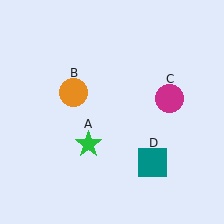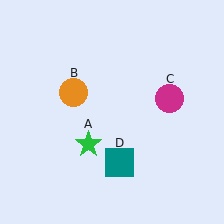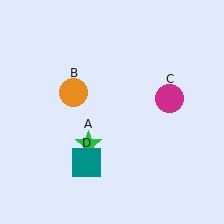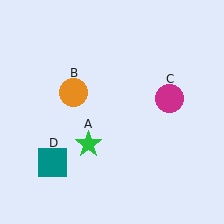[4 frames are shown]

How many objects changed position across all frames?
1 object changed position: teal square (object D).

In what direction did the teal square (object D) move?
The teal square (object D) moved left.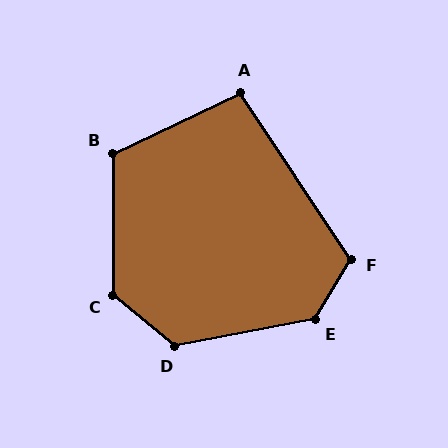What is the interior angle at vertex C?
Approximately 130 degrees (obtuse).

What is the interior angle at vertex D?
Approximately 130 degrees (obtuse).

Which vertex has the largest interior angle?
E, at approximately 132 degrees.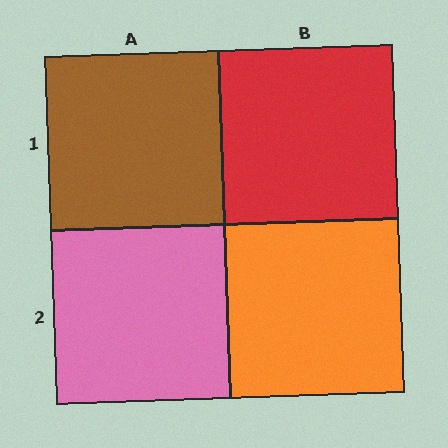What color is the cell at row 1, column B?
Red.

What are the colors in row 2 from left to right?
Pink, orange.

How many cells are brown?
1 cell is brown.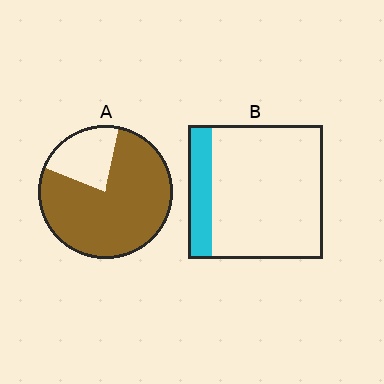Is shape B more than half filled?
No.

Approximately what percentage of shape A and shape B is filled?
A is approximately 80% and B is approximately 20%.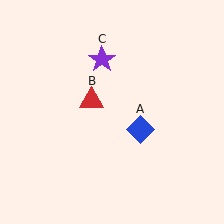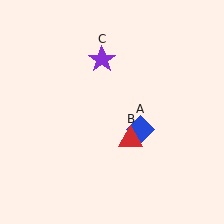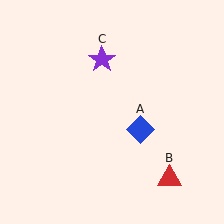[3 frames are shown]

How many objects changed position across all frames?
1 object changed position: red triangle (object B).